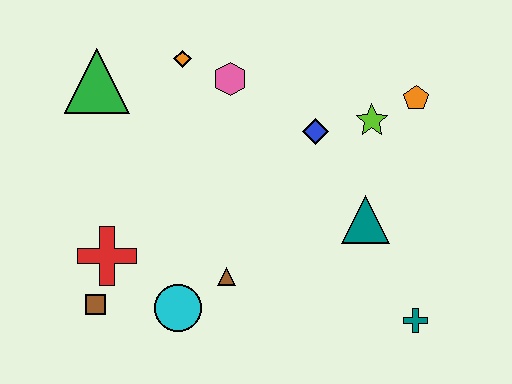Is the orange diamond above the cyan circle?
Yes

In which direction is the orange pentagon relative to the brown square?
The orange pentagon is to the right of the brown square.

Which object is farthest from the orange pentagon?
The brown square is farthest from the orange pentagon.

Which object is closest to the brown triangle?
The cyan circle is closest to the brown triangle.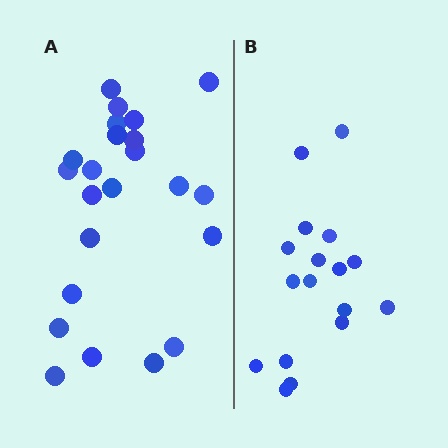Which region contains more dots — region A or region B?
Region A (the left region) has more dots.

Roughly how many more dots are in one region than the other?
Region A has about 6 more dots than region B.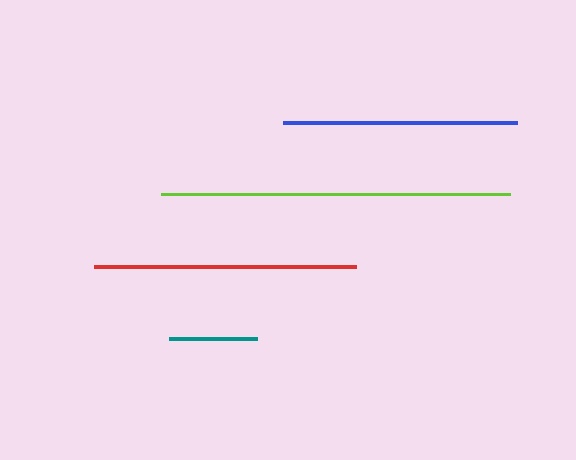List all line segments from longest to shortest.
From longest to shortest: lime, red, blue, teal.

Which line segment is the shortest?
The teal line is the shortest at approximately 89 pixels.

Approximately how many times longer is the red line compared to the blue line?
The red line is approximately 1.1 times the length of the blue line.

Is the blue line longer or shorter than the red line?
The red line is longer than the blue line.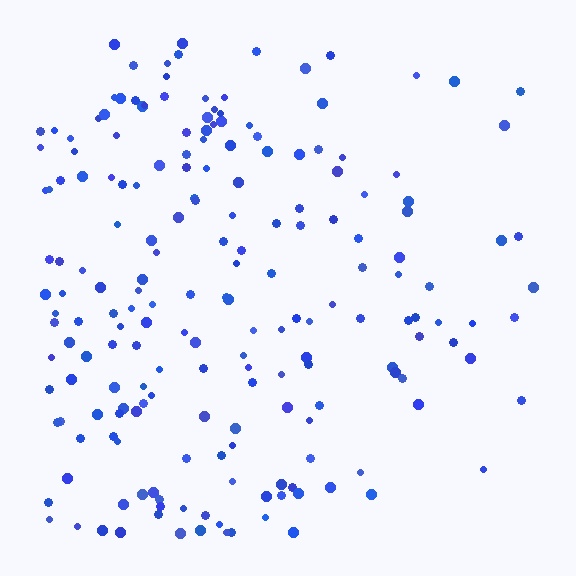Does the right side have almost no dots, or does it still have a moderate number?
Still a moderate number, just noticeably fewer than the left.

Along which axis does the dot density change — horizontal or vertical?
Horizontal.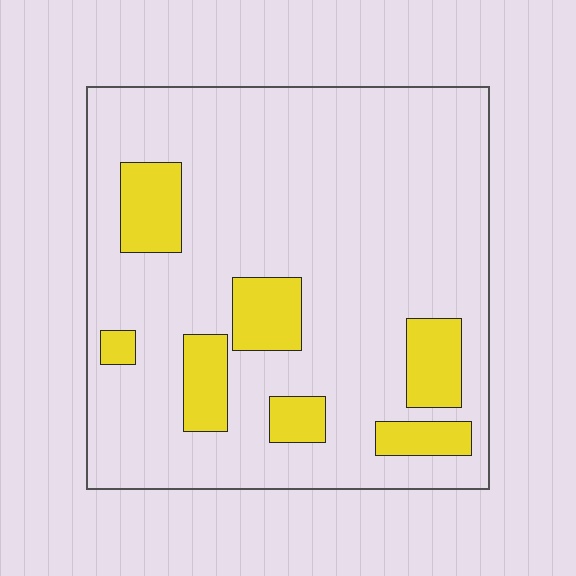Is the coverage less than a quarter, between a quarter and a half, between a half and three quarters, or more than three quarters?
Less than a quarter.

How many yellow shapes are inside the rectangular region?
7.